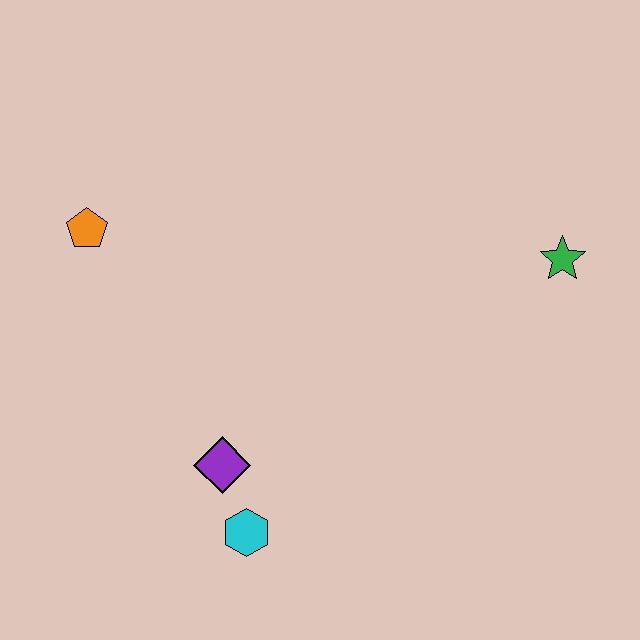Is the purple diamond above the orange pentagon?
No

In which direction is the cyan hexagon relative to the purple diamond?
The cyan hexagon is below the purple diamond.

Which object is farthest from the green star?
The orange pentagon is farthest from the green star.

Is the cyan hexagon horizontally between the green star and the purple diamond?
Yes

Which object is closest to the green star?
The purple diamond is closest to the green star.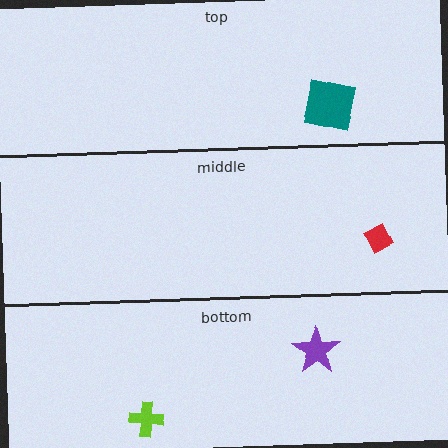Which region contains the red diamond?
The middle region.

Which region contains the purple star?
The bottom region.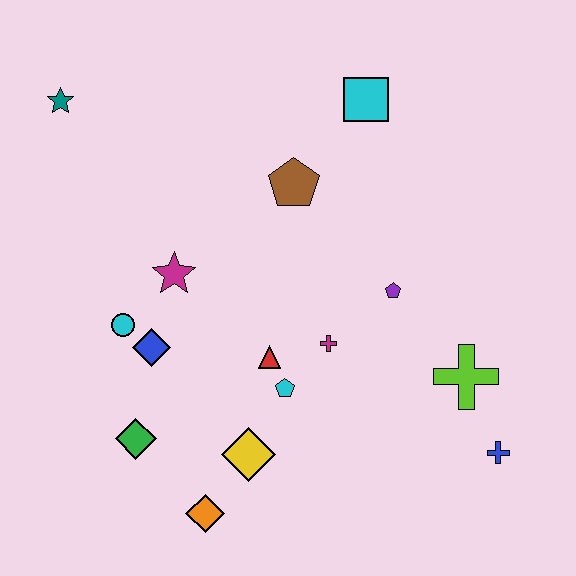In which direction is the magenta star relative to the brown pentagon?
The magenta star is to the left of the brown pentagon.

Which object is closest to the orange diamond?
The yellow diamond is closest to the orange diamond.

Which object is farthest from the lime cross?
The teal star is farthest from the lime cross.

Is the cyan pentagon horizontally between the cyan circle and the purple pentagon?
Yes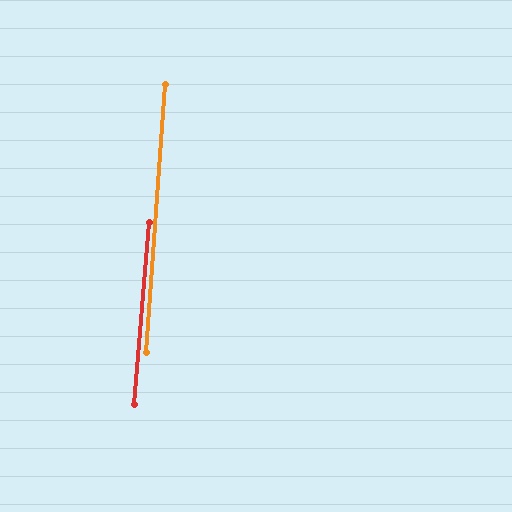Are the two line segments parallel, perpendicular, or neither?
Parallel — their directions differ by only 0.6°.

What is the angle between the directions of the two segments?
Approximately 1 degree.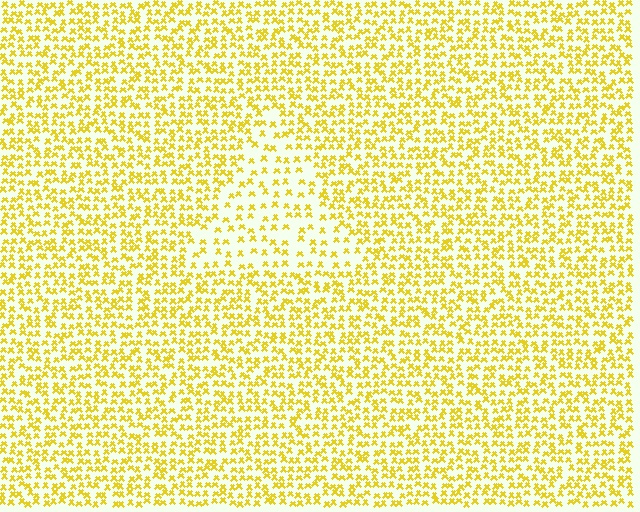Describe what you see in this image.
The image contains small yellow elements arranged at two different densities. A triangle-shaped region is visible where the elements are less densely packed than the surrounding area.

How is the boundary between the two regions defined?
The boundary is defined by a change in element density (approximately 1.9x ratio). All elements are the same color, size, and shape.